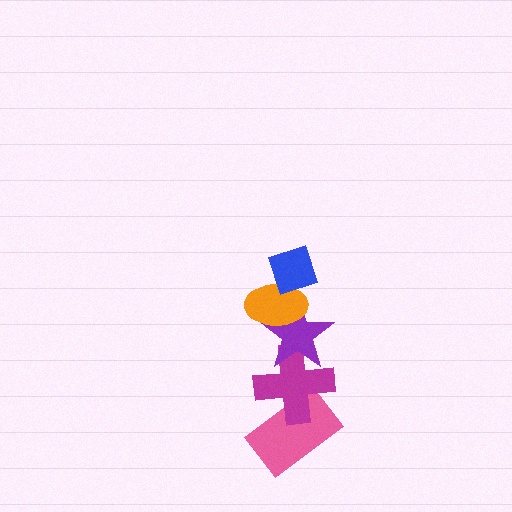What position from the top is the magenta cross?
The magenta cross is 4th from the top.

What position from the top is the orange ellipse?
The orange ellipse is 2nd from the top.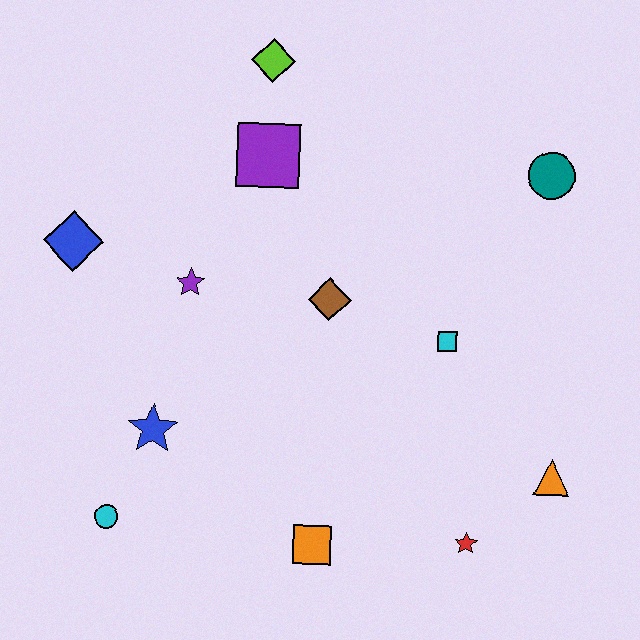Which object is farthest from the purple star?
The orange triangle is farthest from the purple star.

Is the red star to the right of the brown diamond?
Yes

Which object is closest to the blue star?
The cyan circle is closest to the blue star.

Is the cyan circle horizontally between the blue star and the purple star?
No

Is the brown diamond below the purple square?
Yes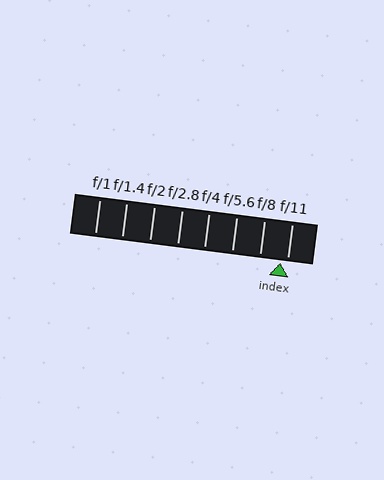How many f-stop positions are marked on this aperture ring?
There are 8 f-stop positions marked.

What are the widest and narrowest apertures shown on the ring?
The widest aperture shown is f/1 and the narrowest is f/11.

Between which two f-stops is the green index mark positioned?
The index mark is between f/8 and f/11.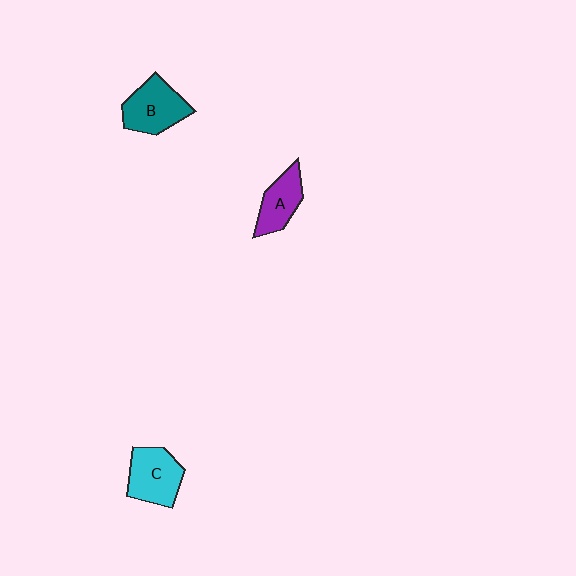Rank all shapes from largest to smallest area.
From largest to smallest: B (teal), C (cyan), A (purple).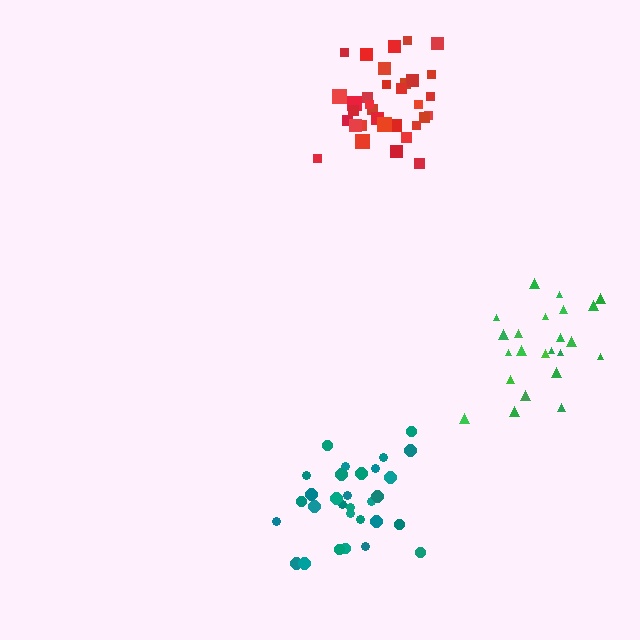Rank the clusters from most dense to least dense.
red, teal, green.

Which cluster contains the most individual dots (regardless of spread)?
Red (33).